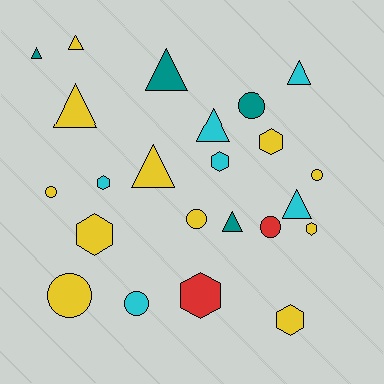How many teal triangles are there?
There are 3 teal triangles.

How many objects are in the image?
There are 23 objects.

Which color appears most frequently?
Yellow, with 11 objects.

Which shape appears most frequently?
Triangle, with 9 objects.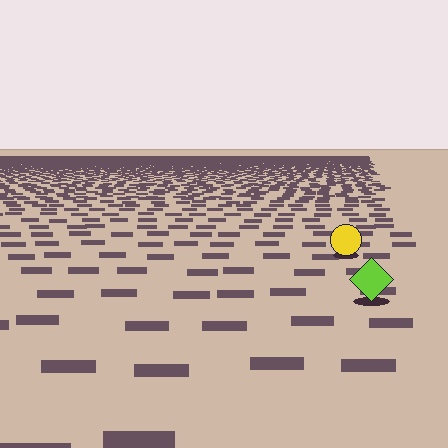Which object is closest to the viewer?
The lime diamond is closest. The texture marks near it are larger and more spread out.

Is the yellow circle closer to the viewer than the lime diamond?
No. The lime diamond is closer — you can tell from the texture gradient: the ground texture is coarser near it.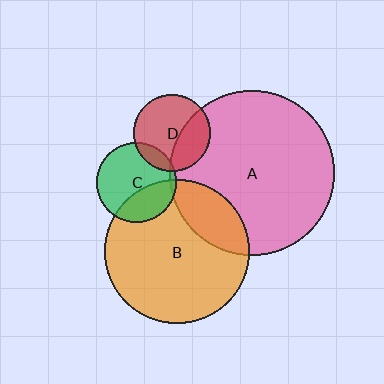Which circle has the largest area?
Circle A (pink).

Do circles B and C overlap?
Yes.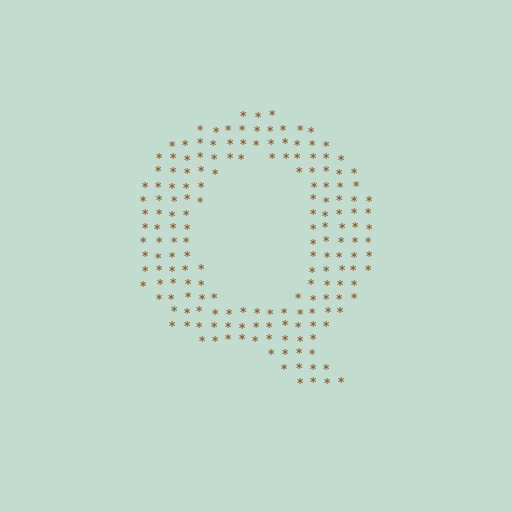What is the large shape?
The large shape is the letter Q.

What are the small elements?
The small elements are asterisks.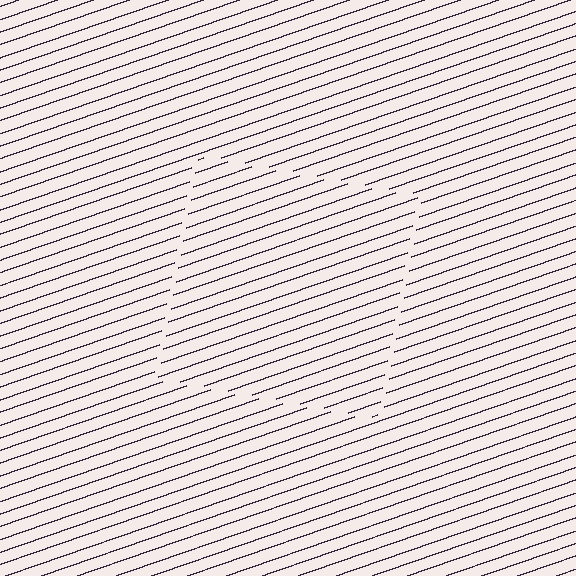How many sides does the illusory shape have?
4 sides — the line-ends trace a square.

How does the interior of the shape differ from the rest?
The interior of the shape contains the same grating, shifted by half a period — the contour is defined by the phase discontinuity where line-ends from the inner and outer gratings abut.